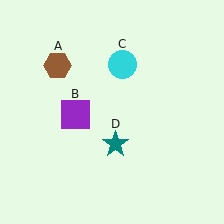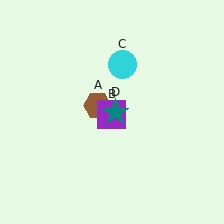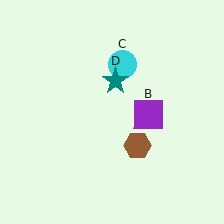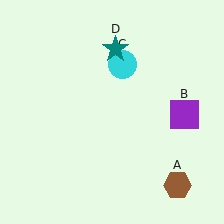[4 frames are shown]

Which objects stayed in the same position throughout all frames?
Cyan circle (object C) remained stationary.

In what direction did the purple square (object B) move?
The purple square (object B) moved right.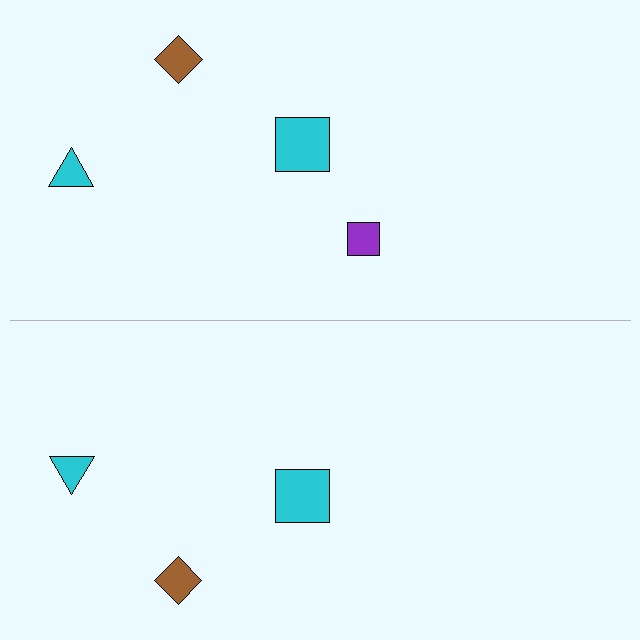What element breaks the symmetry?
A purple square is missing from the bottom side.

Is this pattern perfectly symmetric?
No, the pattern is not perfectly symmetric. A purple square is missing from the bottom side.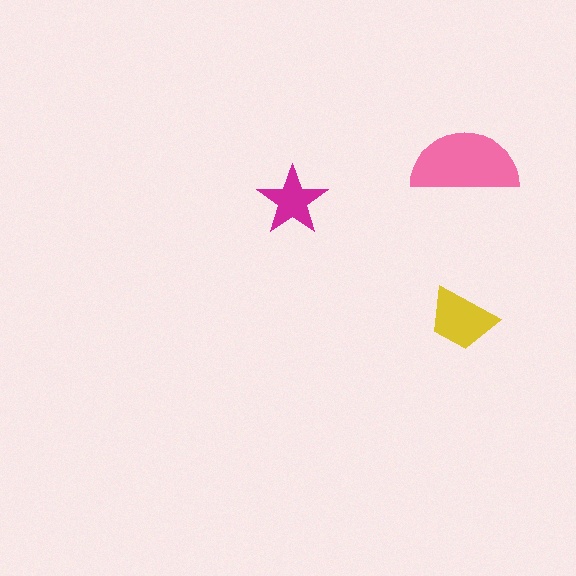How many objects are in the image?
There are 3 objects in the image.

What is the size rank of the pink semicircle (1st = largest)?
1st.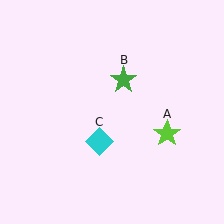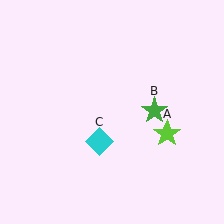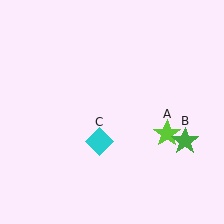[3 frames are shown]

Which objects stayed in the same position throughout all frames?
Lime star (object A) and cyan diamond (object C) remained stationary.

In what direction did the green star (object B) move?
The green star (object B) moved down and to the right.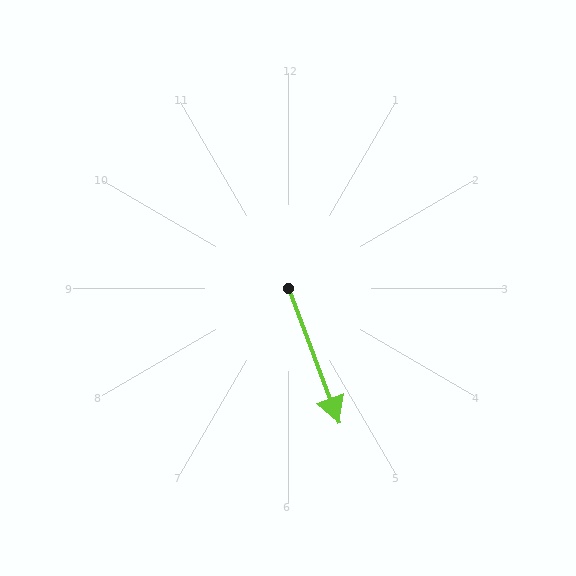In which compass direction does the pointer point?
South.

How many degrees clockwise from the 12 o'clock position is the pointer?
Approximately 159 degrees.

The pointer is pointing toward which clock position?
Roughly 5 o'clock.